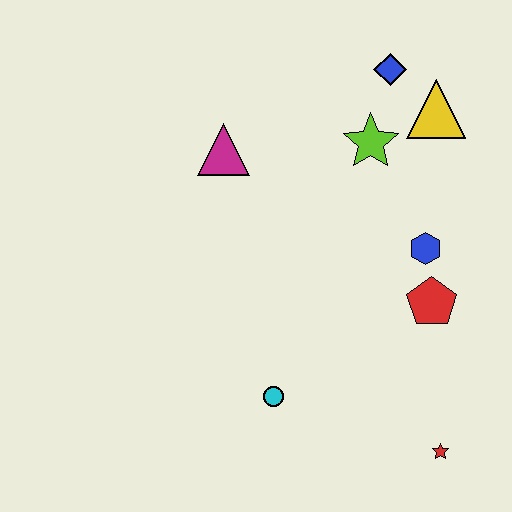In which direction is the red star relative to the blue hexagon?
The red star is below the blue hexagon.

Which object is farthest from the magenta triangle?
The red star is farthest from the magenta triangle.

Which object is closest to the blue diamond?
The yellow triangle is closest to the blue diamond.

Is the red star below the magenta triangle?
Yes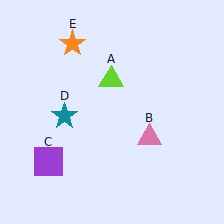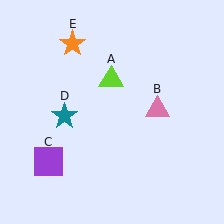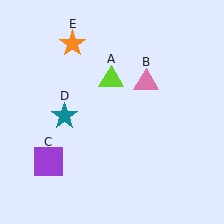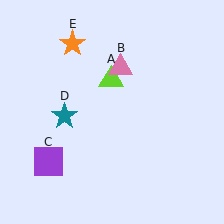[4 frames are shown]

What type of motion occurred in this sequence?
The pink triangle (object B) rotated counterclockwise around the center of the scene.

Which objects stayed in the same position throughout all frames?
Lime triangle (object A) and purple square (object C) and teal star (object D) and orange star (object E) remained stationary.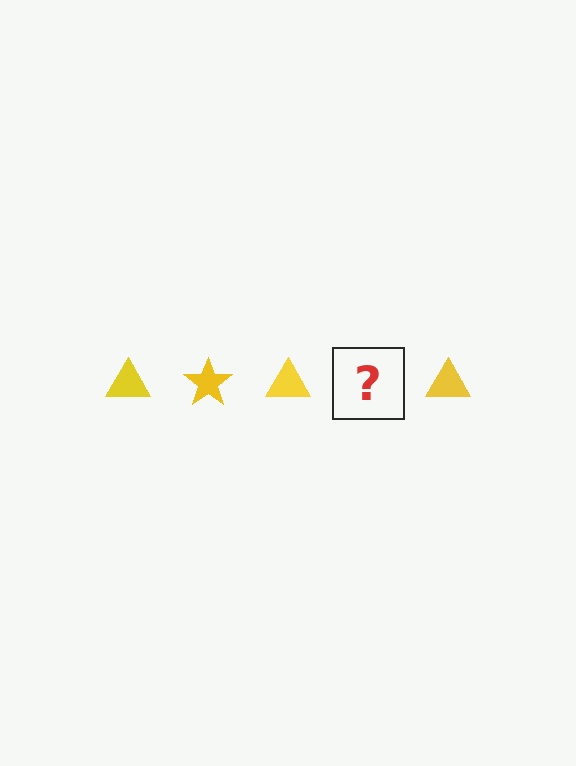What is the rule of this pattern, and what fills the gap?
The rule is that the pattern cycles through triangle, star shapes in yellow. The gap should be filled with a yellow star.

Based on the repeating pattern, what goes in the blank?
The blank should be a yellow star.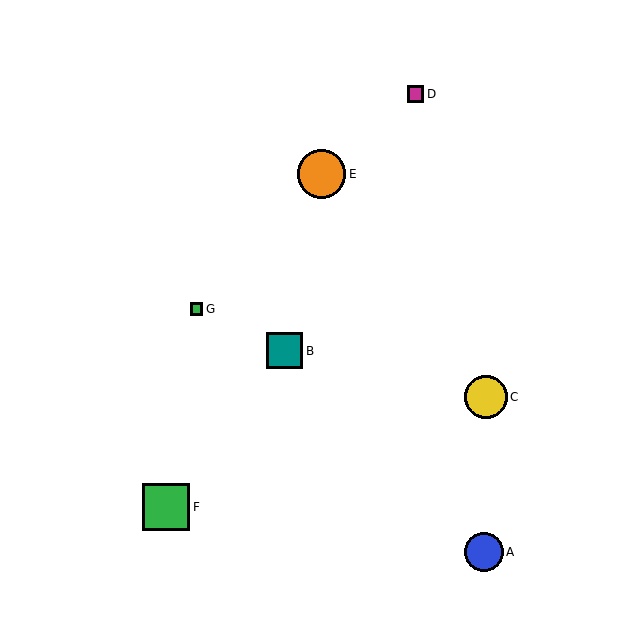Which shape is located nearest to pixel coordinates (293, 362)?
The teal square (labeled B) at (285, 351) is nearest to that location.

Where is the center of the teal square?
The center of the teal square is at (285, 351).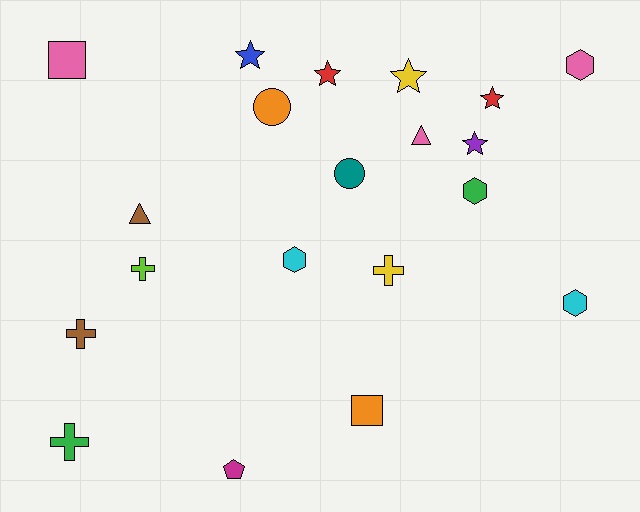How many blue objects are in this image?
There is 1 blue object.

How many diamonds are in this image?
There are no diamonds.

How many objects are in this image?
There are 20 objects.